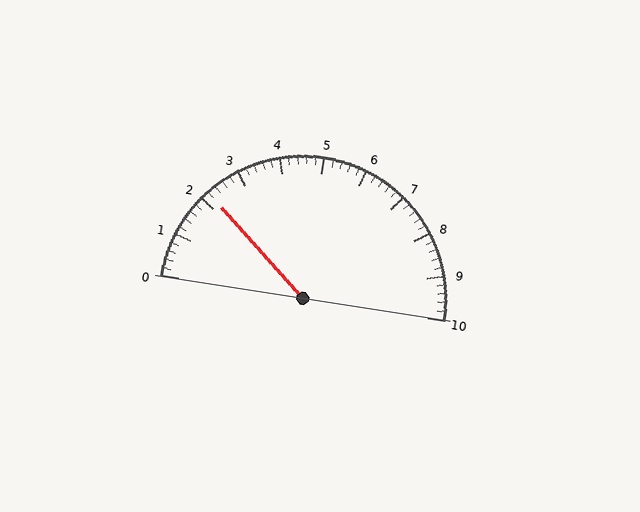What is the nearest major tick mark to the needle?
The nearest major tick mark is 2.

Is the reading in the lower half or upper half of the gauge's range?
The reading is in the lower half of the range (0 to 10).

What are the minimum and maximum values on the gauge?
The gauge ranges from 0 to 10.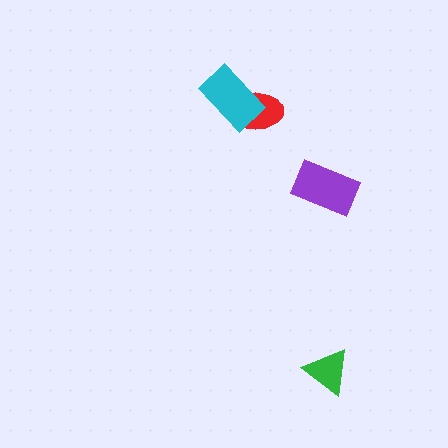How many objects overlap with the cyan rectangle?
1 object overlaps with the cyan rectangle.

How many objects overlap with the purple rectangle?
0 objects overlap with the purple rectangle.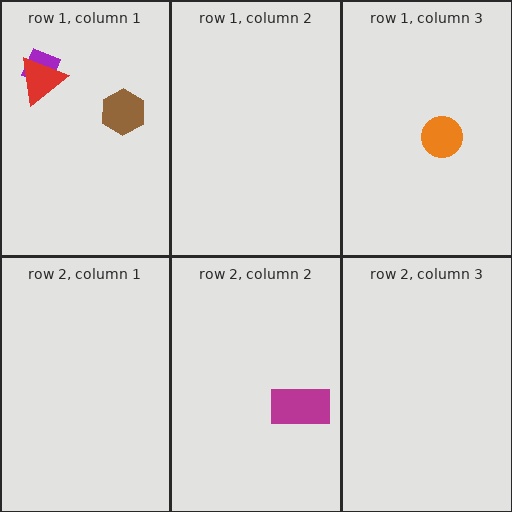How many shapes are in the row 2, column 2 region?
1.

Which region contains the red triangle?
The row 1, column 1 region.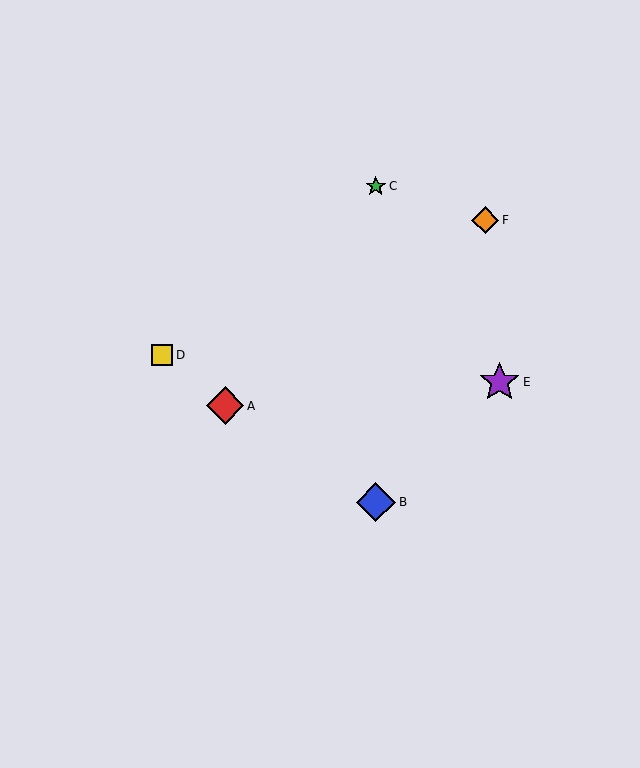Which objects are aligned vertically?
Objects B, C are aligned vertically.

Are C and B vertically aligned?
Yes, both are at x≈376.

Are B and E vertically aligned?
No, B is at x≈376 and E is at x≈499.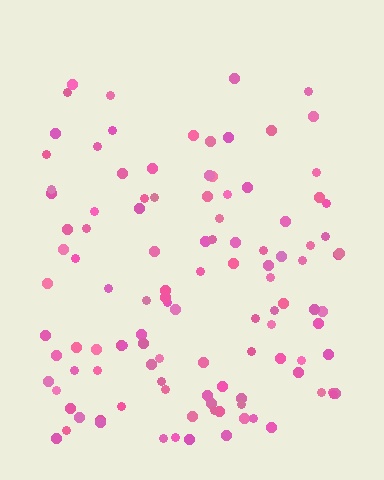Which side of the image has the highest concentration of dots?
The bottom.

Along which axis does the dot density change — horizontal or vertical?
Vertical.